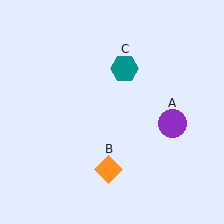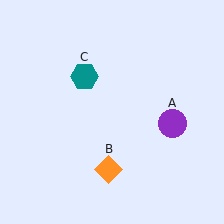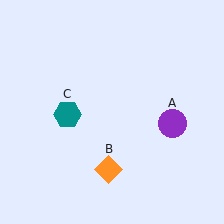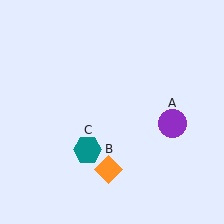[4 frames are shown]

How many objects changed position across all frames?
1 object changed position: teal hexagon (object C).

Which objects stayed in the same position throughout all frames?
Purple circle (object A) and orange diamond (object B) remained stationary.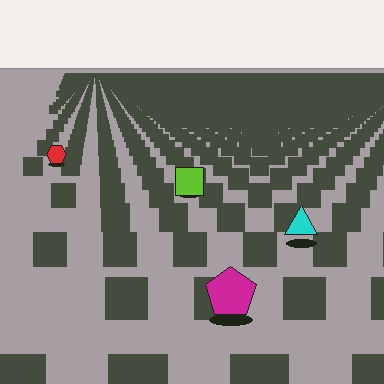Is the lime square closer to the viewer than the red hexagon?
Yes. The lime square is closer — you can tell from the texture gradient: the ground texture is coarser near it.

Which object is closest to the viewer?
The magenta pentagon is closest. The texture marks near it are larger and more spread out.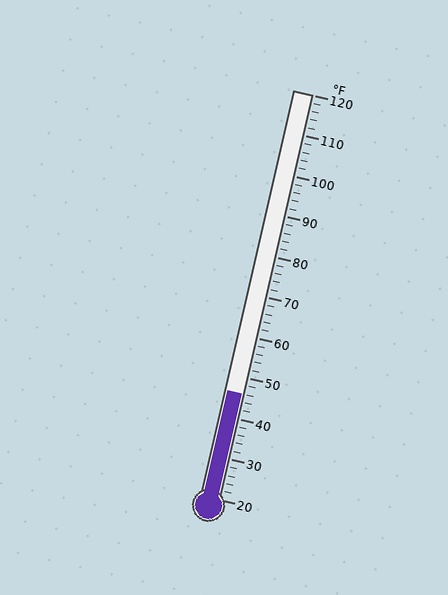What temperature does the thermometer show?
The thermometer shows approximately 46°F.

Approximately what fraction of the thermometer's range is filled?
The thermometer is filled to approximately 25% of its range.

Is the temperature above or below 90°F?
The temperature is below 90°F.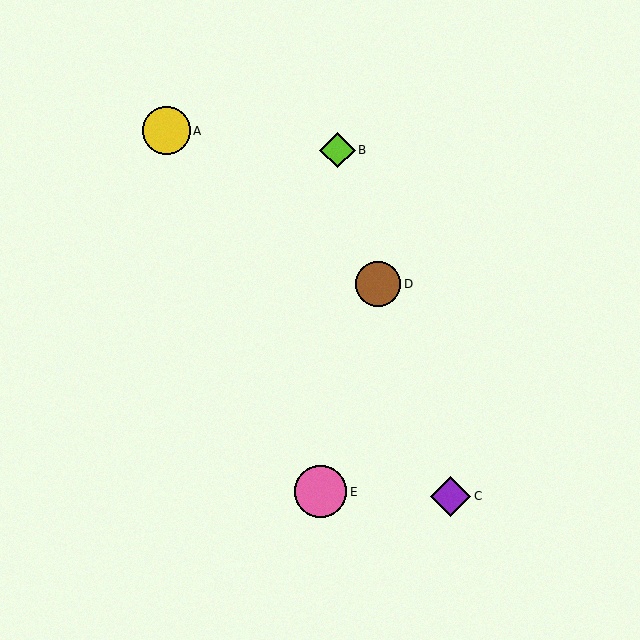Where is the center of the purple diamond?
The center of the purple diamond is at (451, 496).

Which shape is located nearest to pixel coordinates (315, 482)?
The pink circle (labeled E) at (321, 492) is nearest to that location.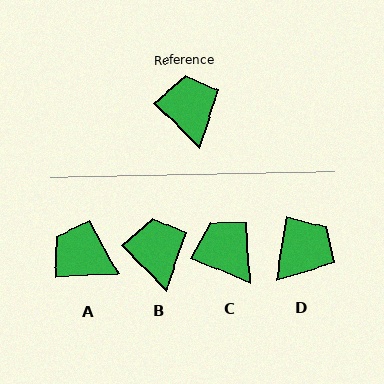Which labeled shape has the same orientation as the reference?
B.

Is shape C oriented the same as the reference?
No, it is off by about 22 degrees.